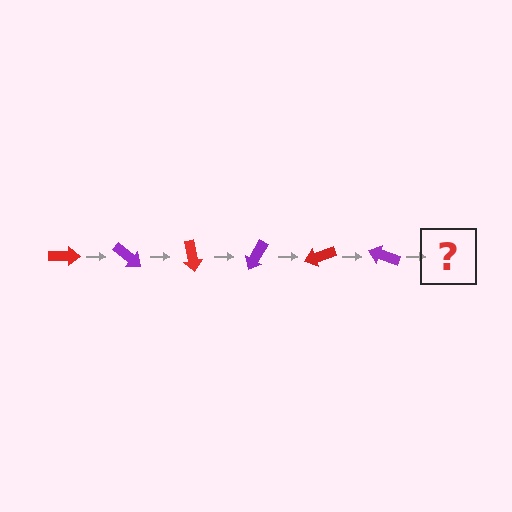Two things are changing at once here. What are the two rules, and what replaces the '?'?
The two rules are that it rotates 40 degrees each step and the color cycles through red and purple. The '?' should be a red arrow, rotated 240 degrees from the start.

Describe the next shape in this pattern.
It should be a red arrow, rotated 240 degrees from the start.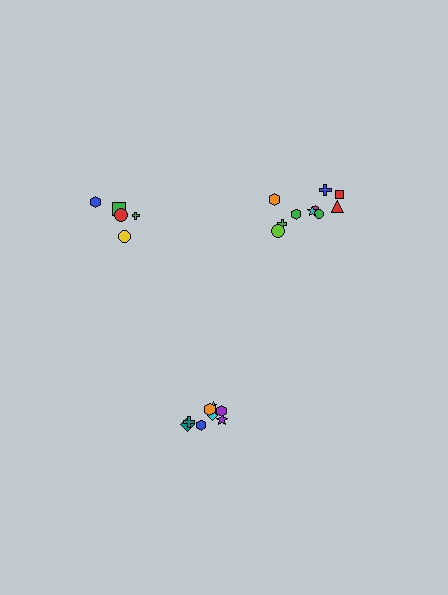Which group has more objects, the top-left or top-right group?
The top-right group.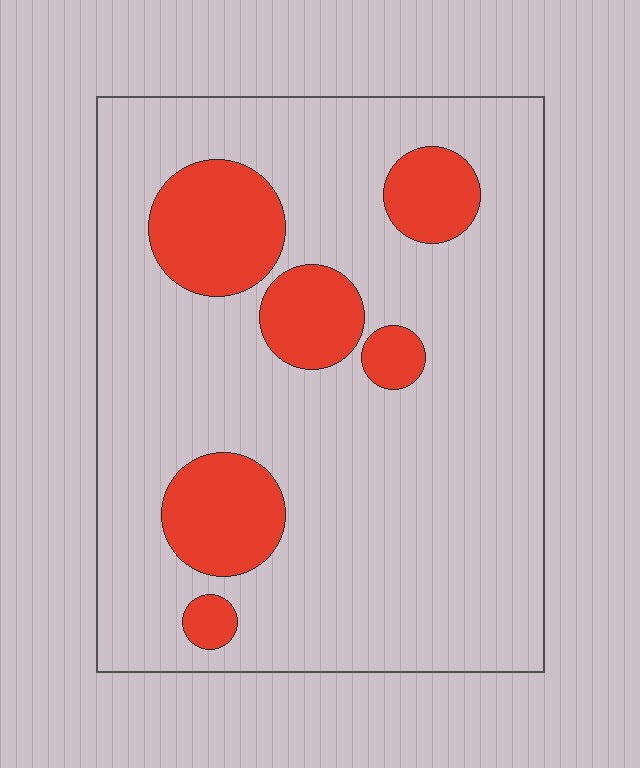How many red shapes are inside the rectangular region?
6.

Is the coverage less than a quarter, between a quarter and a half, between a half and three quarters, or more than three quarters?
Less than a quarter.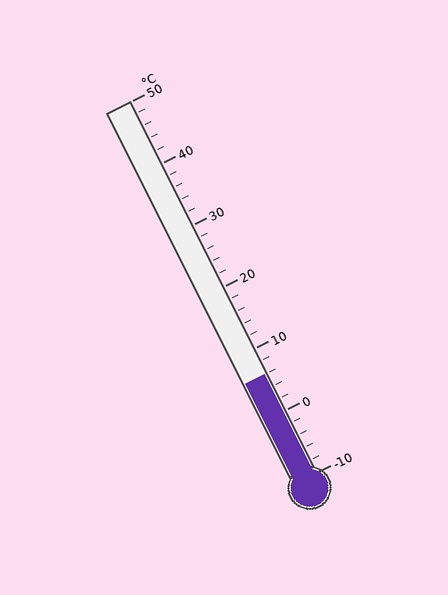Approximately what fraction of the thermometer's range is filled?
The thermometer is filled to approximately 25% of its range.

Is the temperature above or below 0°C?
The temperature is above 0°C.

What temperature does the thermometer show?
The thermometer shows approximately 6°C.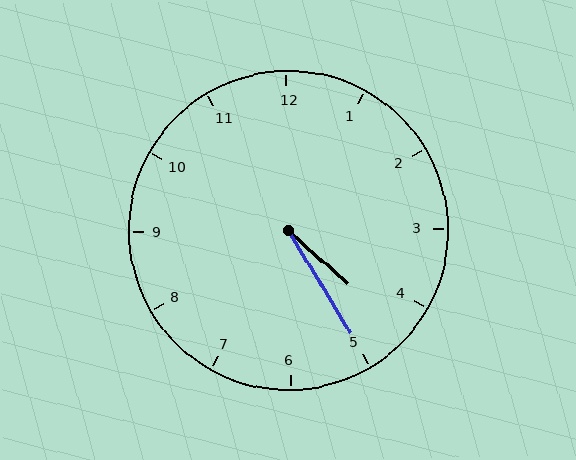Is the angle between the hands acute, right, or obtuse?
It is acute.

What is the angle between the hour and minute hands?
Approximately 18 degrees.